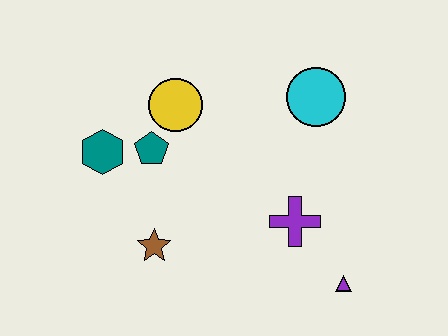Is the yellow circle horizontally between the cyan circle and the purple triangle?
No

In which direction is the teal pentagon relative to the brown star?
The teal pentagon is above the brown star.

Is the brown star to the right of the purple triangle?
No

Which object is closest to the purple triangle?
The purple cross is closest to the purple triangle.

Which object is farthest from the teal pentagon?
The purple triangle is farthest from the teal pentagon.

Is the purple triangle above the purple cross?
No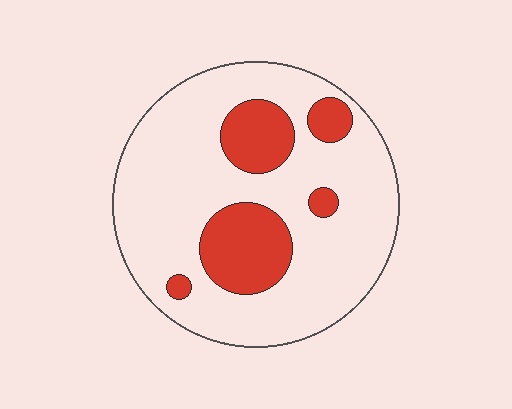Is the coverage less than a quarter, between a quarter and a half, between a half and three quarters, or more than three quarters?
Less than a quarter.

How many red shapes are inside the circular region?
5.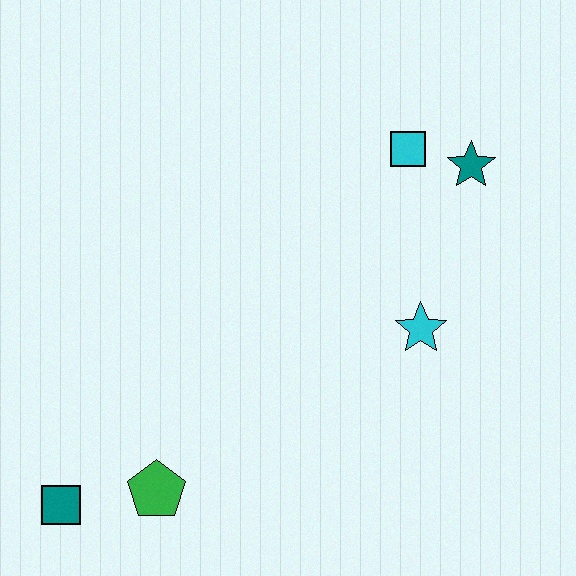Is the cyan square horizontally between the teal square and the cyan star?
Yes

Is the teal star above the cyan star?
Yes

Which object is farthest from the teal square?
The teal star is farthest from the teal square.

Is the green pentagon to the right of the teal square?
Yes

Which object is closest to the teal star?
The cyan square is closest to the teal star.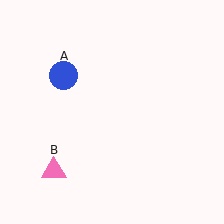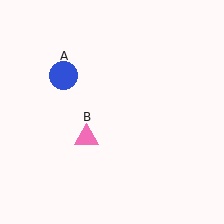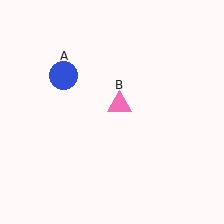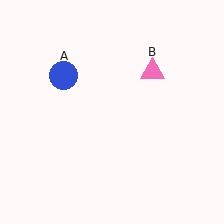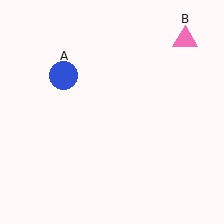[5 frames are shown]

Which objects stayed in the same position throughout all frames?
Blue circle (object A) remained stationary.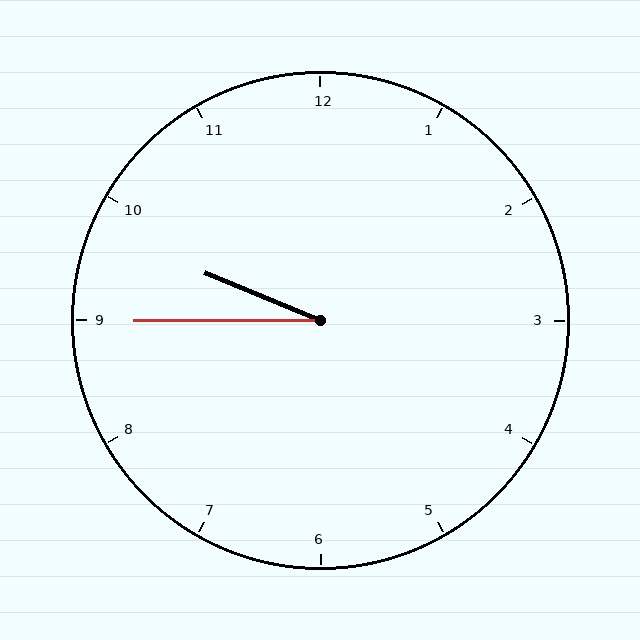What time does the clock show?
9:45.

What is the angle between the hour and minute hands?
Approximately 22 degrees.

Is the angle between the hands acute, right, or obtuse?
It is acute.